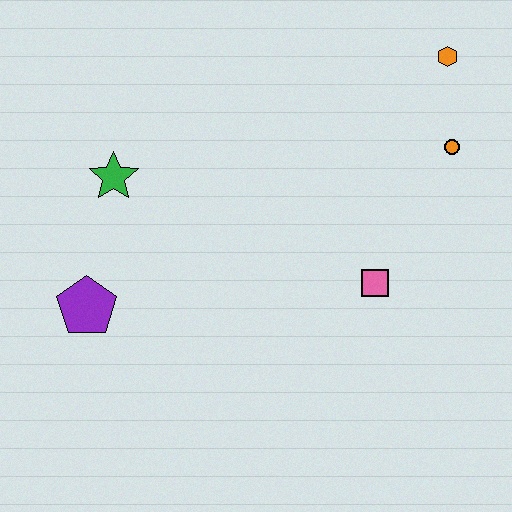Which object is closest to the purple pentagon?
The green star is closest to the purple pentagon.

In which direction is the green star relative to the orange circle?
The green star is to the left of the orange circle.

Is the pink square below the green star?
Yes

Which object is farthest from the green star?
The orange hexagon is farthest from the green star.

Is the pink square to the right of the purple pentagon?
Yes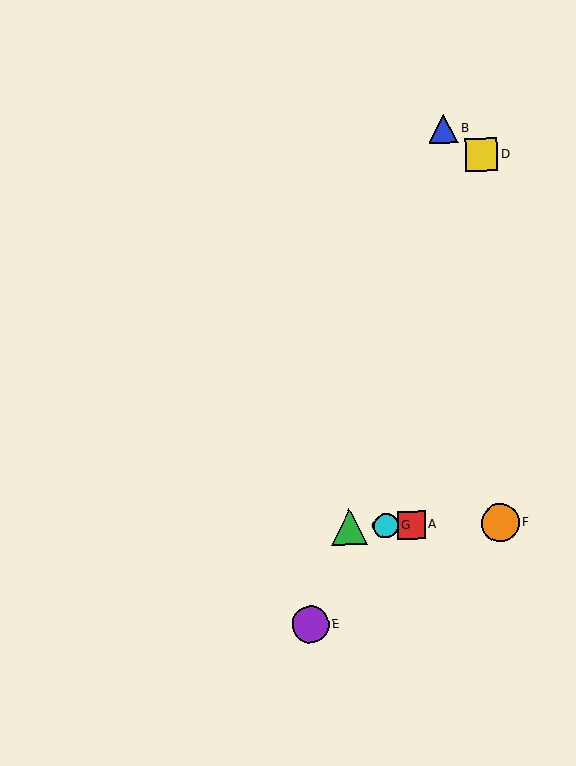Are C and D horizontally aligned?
No, C is at y≈527 and D is at y≈155.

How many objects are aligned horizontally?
4 objects (A, C, F, G) are aligned horizontally.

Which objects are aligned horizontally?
Objects A, C, F, G are aligned horizontally.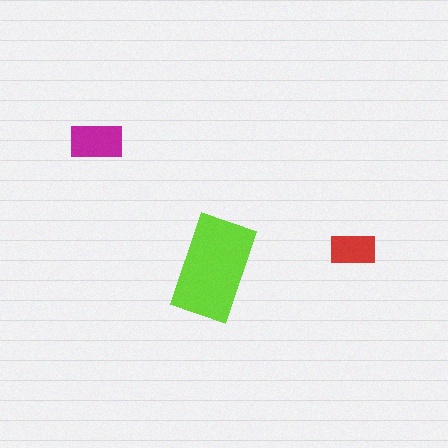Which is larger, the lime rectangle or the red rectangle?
The lime one.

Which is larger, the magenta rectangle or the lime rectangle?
The lime one.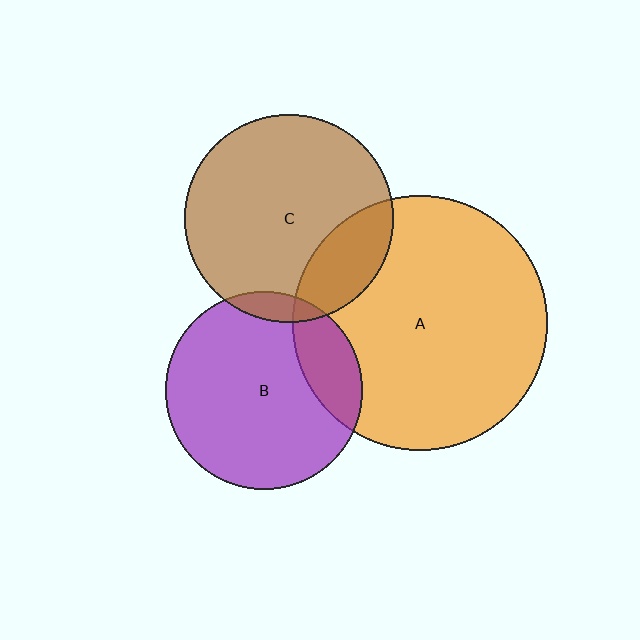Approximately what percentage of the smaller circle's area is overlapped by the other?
Approximately 5%.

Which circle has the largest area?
Circle A (orange).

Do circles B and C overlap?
Yes.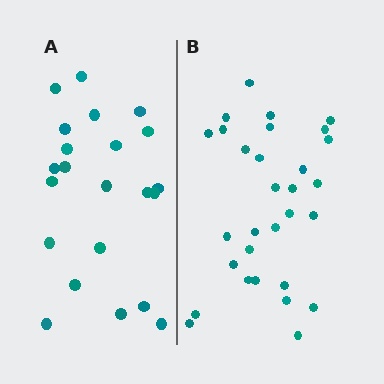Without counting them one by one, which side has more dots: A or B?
Region B (the right region) has more dots.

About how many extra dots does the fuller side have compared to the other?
Region B has roughly 8 or so more dots than region A.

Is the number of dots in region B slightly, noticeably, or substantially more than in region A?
Region B has noticeably more, but not dramatically so. The ratio is roughly 1.4 to 1.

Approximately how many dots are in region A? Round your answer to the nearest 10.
About 20 dots. (The exact count is 22, which rounds to 20.)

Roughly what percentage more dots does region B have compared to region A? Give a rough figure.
About 35% more.